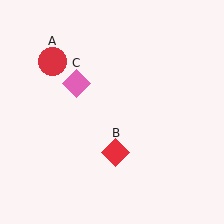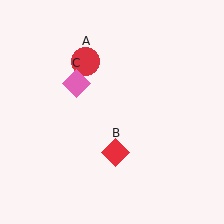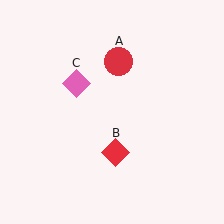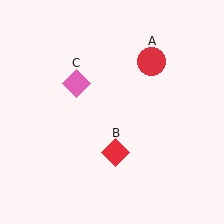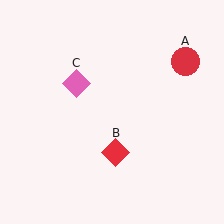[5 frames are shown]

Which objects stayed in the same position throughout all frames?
Red diamond (object B) and pink diamond (object C) remained stationary.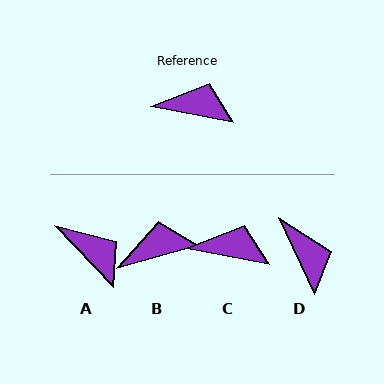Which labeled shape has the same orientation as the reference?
C.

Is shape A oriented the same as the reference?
No, it is off by about 36 degrees.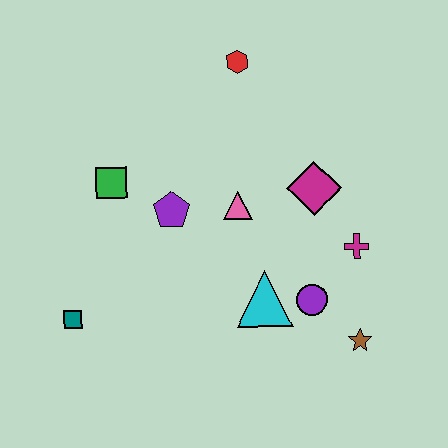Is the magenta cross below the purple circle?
No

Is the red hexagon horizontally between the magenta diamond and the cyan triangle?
No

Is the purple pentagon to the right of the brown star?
No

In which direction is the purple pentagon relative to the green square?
The purple pentagon is to the right of the green square.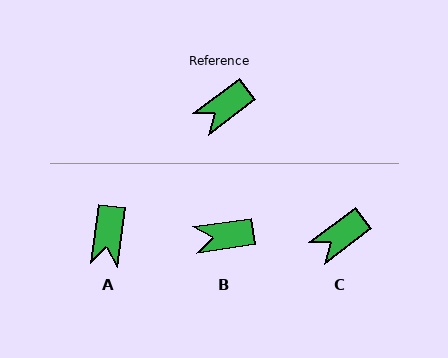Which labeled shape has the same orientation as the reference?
C.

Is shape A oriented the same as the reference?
No, it is off by about 46 degrees.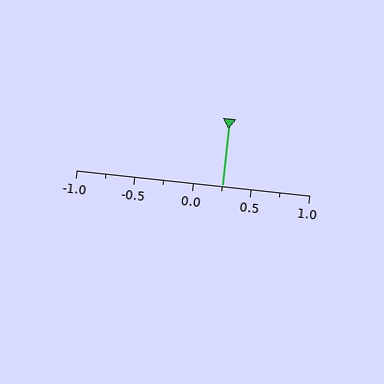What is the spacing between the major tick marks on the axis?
The major ticks are spaced 0.5 apart.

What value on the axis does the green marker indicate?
The marker indicates approximately 0.25.